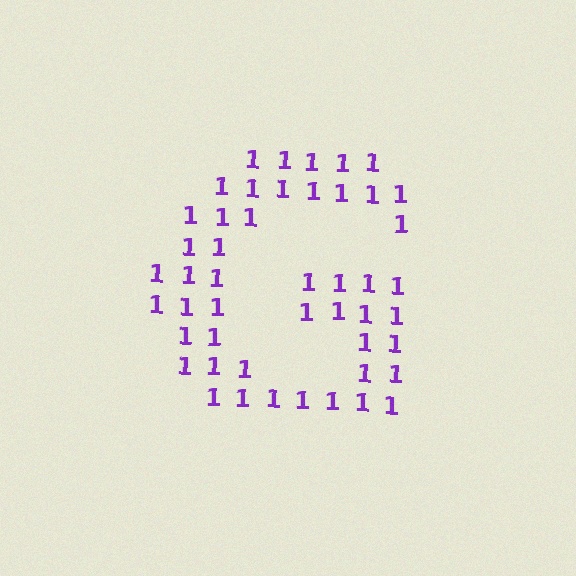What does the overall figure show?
The overall figure shows the letter G.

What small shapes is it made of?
It is made of small digit 1's.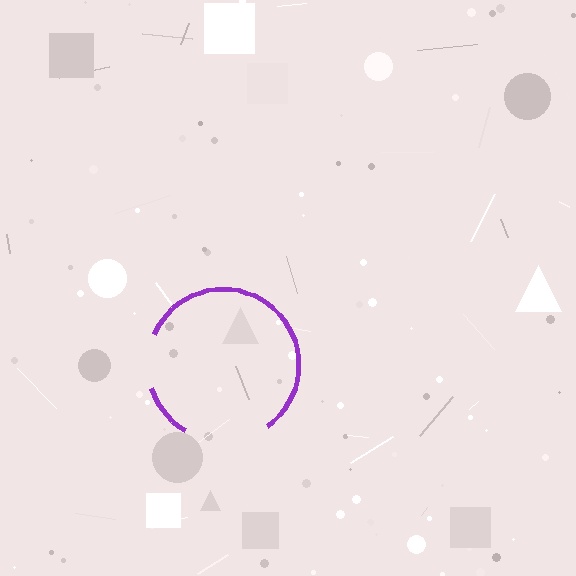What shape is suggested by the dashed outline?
The dashed outline suggests a circle.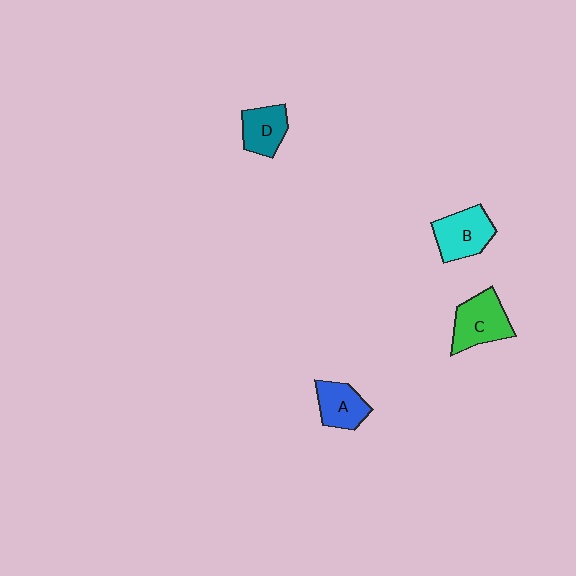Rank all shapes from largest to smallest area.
From largest to smallest: C (green), B (cyan), A (blue), D (teal).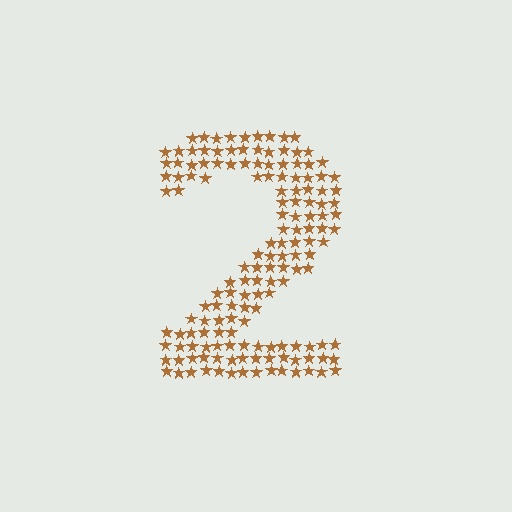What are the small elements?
The small elements are stars.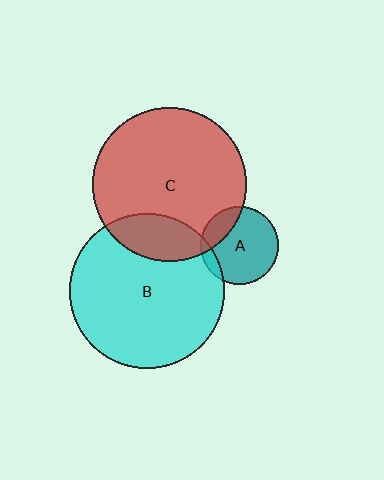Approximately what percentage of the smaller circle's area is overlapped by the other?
Approximately 10%.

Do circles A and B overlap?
Yes.